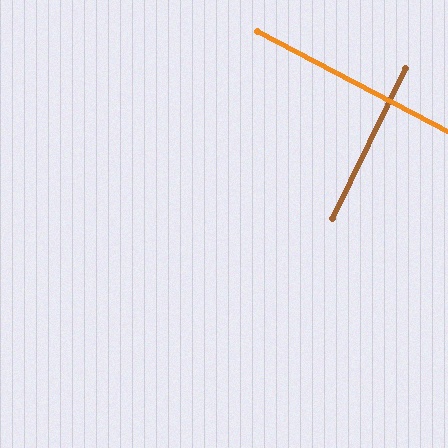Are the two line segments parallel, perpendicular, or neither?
Perpendicular — they meet at approximately 89°.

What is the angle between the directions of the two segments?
Approximately 89 degrees.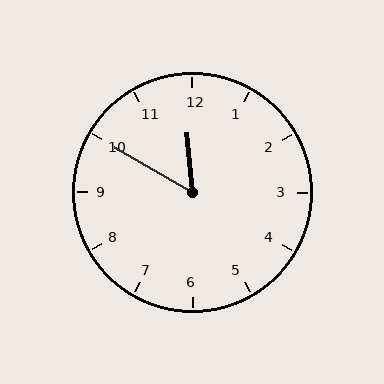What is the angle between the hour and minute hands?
Approximately 55 degrees.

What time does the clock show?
11:50.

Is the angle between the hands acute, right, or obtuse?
It is acute.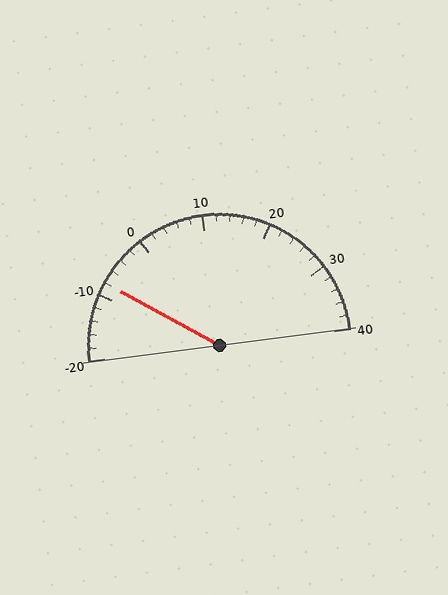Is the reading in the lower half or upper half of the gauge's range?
The reading is in the lower half of the range (-20 to 40).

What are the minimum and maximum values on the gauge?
The gauge ranges from -20 to 40.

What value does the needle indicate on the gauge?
The needle indicates approximately -8.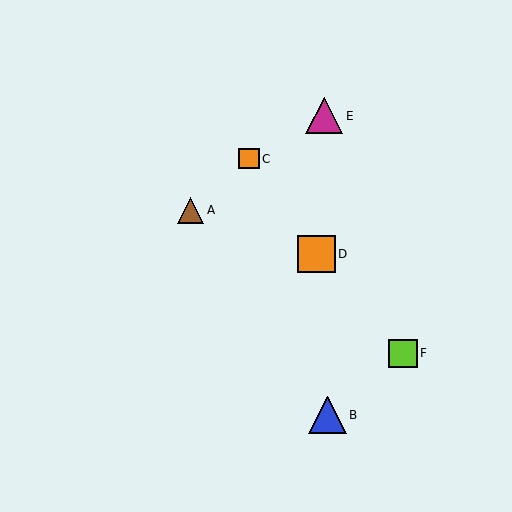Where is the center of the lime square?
The center of the lime square is at (403, 353).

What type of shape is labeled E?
Shape E is a magenta triangle.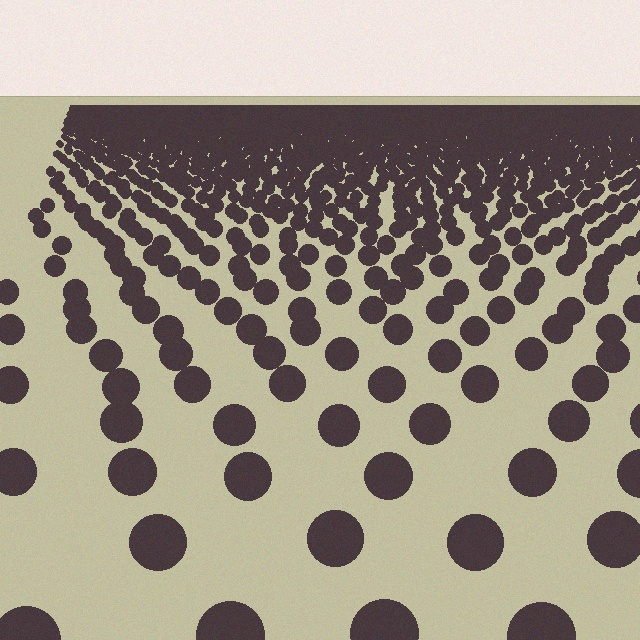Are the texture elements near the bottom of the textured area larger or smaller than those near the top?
Larger. Near the bottom, elements are closer to the viewer and appear at a bigger on-screen size.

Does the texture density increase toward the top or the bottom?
Density increases toward the top.